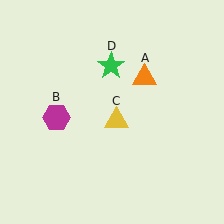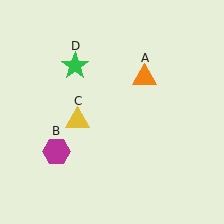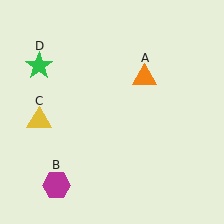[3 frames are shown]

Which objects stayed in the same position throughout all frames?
Orange triangle (object A) remained stationary.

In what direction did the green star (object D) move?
The green star (object D) moved left.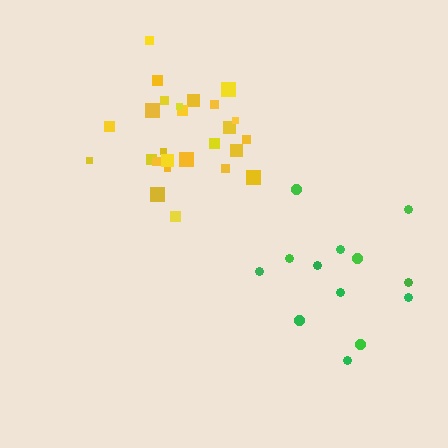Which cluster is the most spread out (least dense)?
Green.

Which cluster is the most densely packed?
Yellow.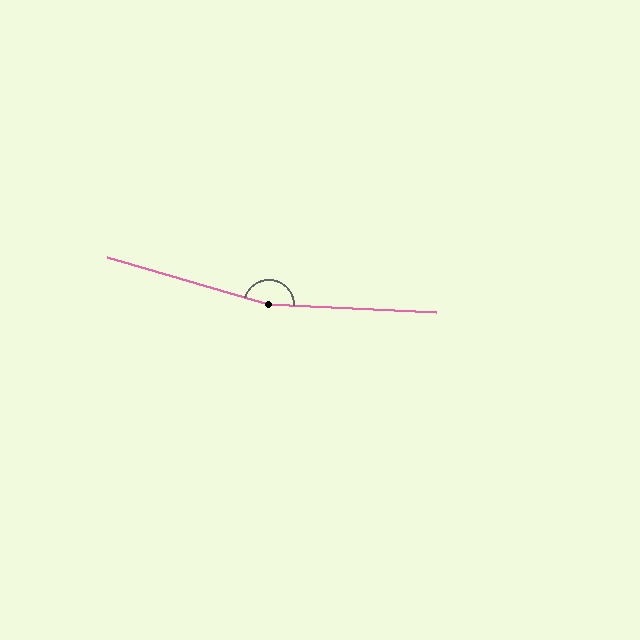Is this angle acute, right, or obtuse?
It is obtuse.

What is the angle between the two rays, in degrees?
Approximately 166 degrees.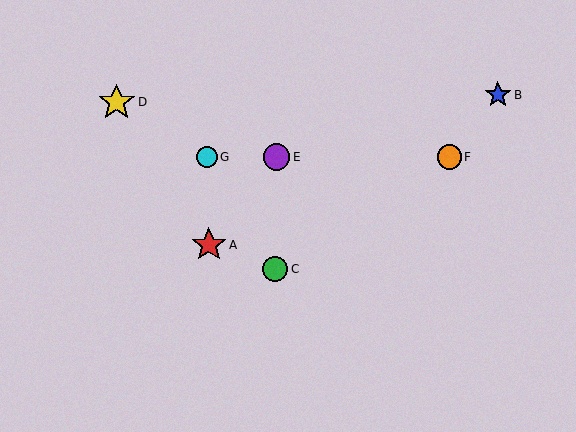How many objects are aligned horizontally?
3 objects (E, F, G) are aligned horizontally.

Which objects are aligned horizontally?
Objects E, F, G are aligned horizontally.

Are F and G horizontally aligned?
Yes, both are at y≈157.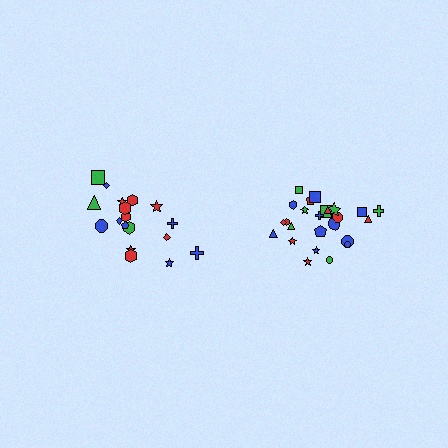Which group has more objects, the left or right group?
The right group.